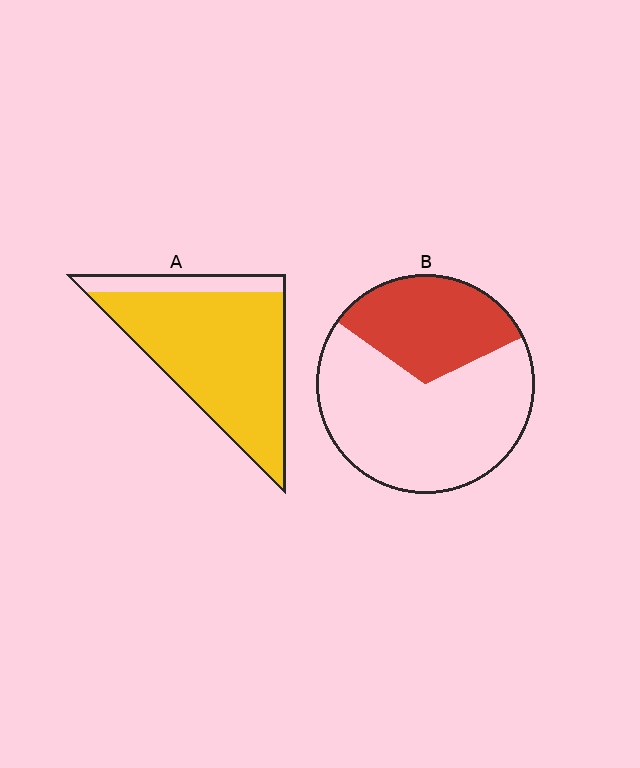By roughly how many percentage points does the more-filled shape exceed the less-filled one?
By roughly 50 percentage points (A over B).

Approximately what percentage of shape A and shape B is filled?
A is approximately 85% and B is approximately 35%.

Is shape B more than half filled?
No.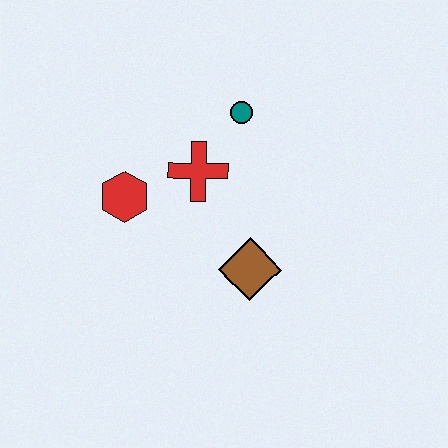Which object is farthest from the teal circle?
The brown diamond is farthest from the teal circle.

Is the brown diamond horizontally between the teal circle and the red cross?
No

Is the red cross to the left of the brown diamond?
Yes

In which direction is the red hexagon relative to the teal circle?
The red hexagon is to the left of the teal circle.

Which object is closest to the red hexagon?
The red cross is closest to the red hexagon.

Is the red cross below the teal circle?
Yes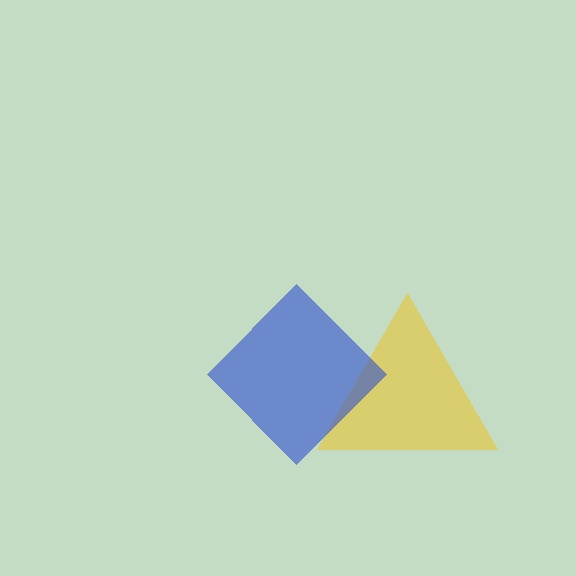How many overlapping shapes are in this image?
There are 2 overlapping shapes in the image.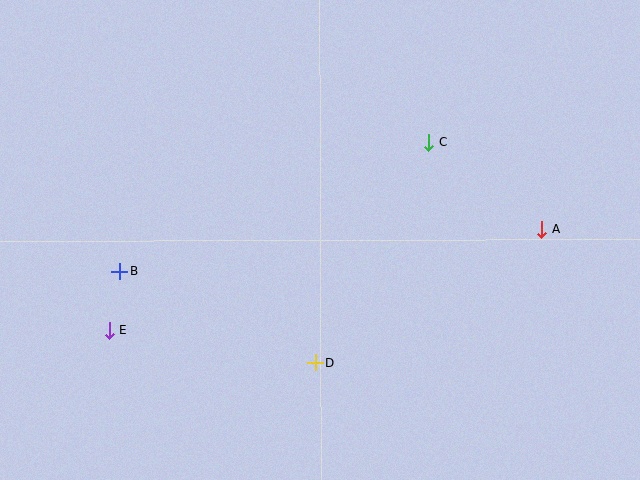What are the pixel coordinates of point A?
Point A is at (542, 230).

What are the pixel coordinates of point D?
Point D is at (316, 363).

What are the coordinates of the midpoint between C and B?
The midpoint between C and B is at (274, 206).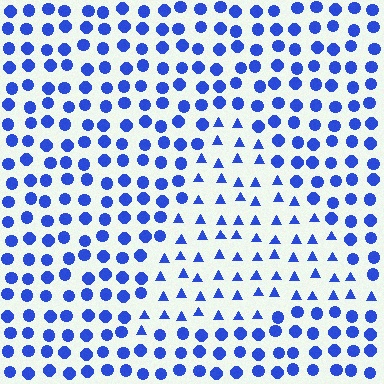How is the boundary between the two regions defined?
The boundary is defined by a change in element shape: triangles inside vs. circles outside. All elements share the same color and spacing.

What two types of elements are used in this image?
The image uses triangles inside the triangle region and circles outside it.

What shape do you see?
I see a triangle.